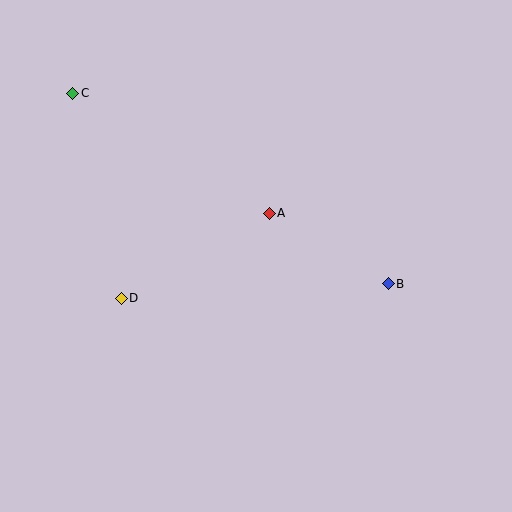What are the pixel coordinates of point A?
Point A is at (269, 213).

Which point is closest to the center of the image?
Point A at (269, 213) is closest to the center.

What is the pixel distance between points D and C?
The distance between D and C is 211 pixels.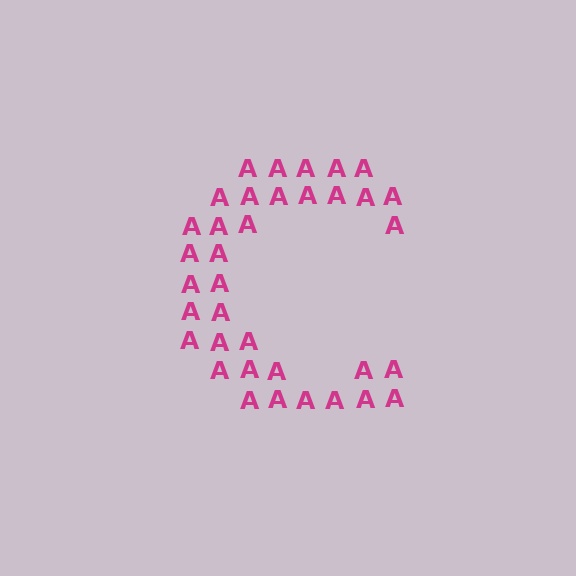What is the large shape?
The large shape is the letter C.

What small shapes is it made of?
It is made of small letter A's.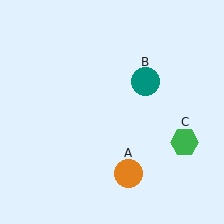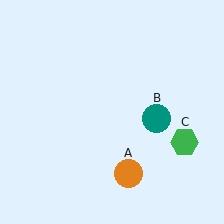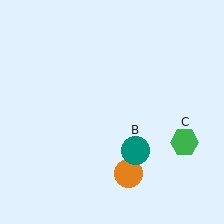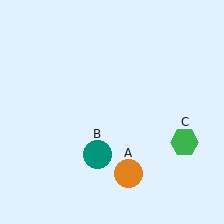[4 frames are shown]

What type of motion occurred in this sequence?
The teal circle (object B) rotated clockwise around the center of the scene.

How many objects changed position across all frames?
1 object changed position: teal circle (object B).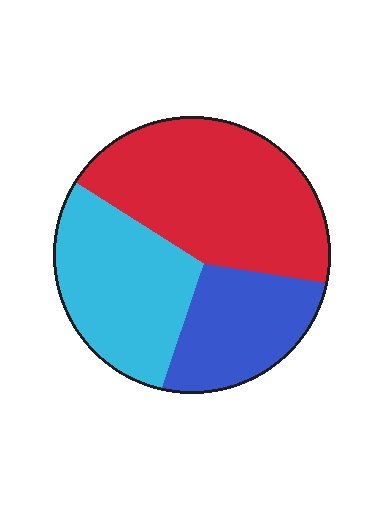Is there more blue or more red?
Red.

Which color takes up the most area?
Red, at roughly 45%.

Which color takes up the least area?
Blue, at roughly 25%.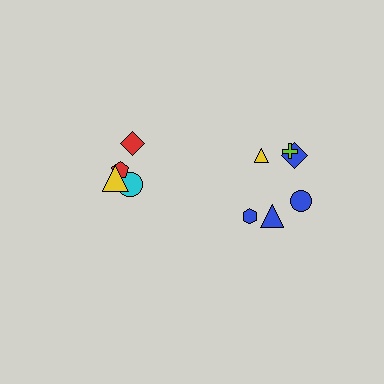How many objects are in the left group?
There are 4 objects.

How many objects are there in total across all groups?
There are 10 objects.